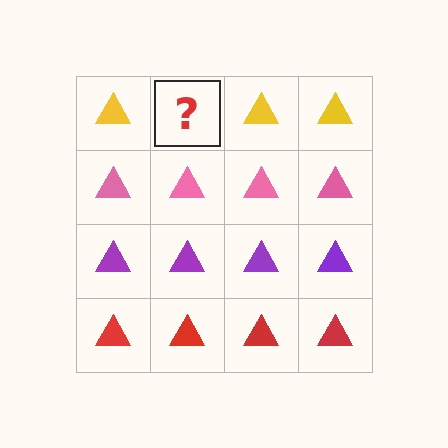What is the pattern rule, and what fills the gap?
The rule is that each row has a consistent color. The gap should be filled with a yellow triangle.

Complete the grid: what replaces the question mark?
The question mark should be replaced with a yellow triangle.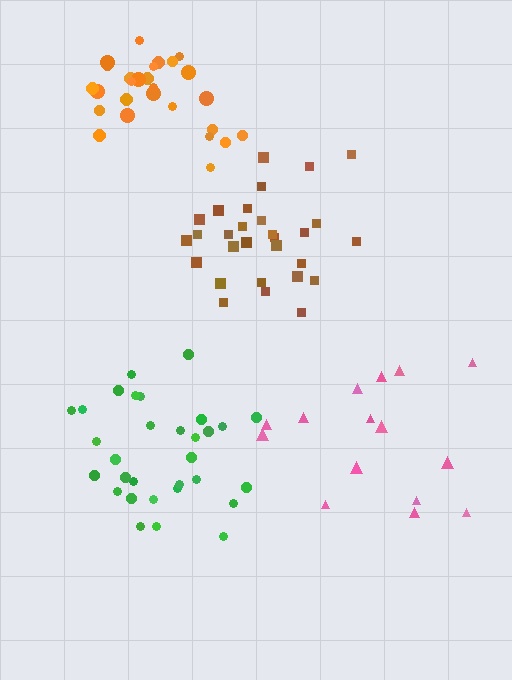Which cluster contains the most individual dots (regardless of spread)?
Green (31).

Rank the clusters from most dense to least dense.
orange, brown, green, pink.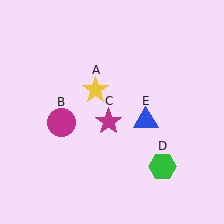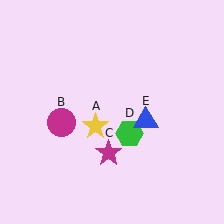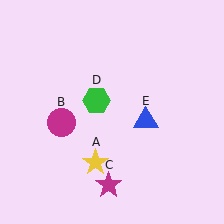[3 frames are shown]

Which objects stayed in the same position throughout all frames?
Magenta circle (object B) and blue triangle (object E) remained stationary.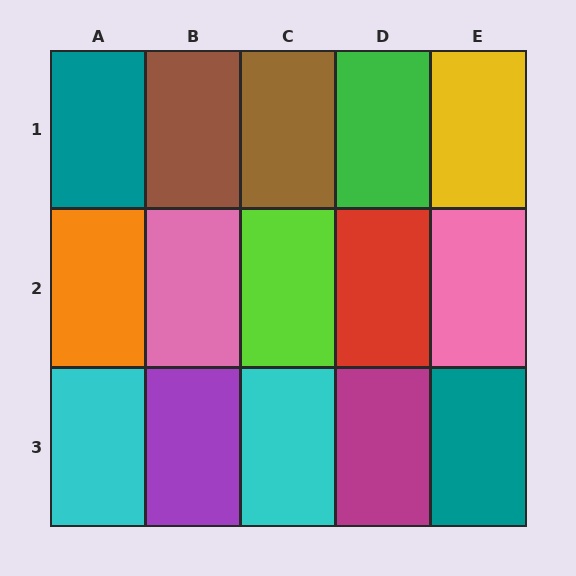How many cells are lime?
1 cell is lime.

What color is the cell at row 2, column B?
Pink.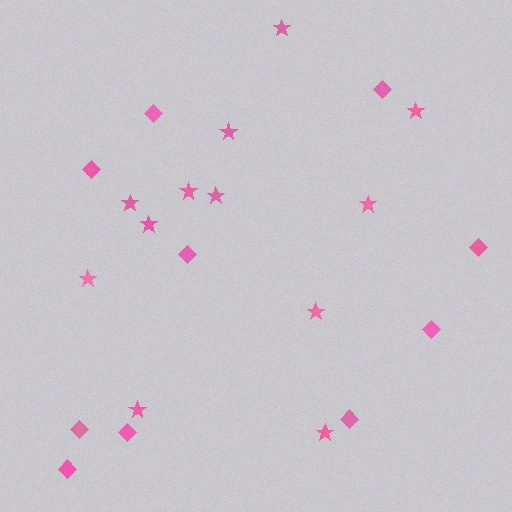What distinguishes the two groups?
There are 2 groups: one group of diamonds (10) and one group of stars (12).